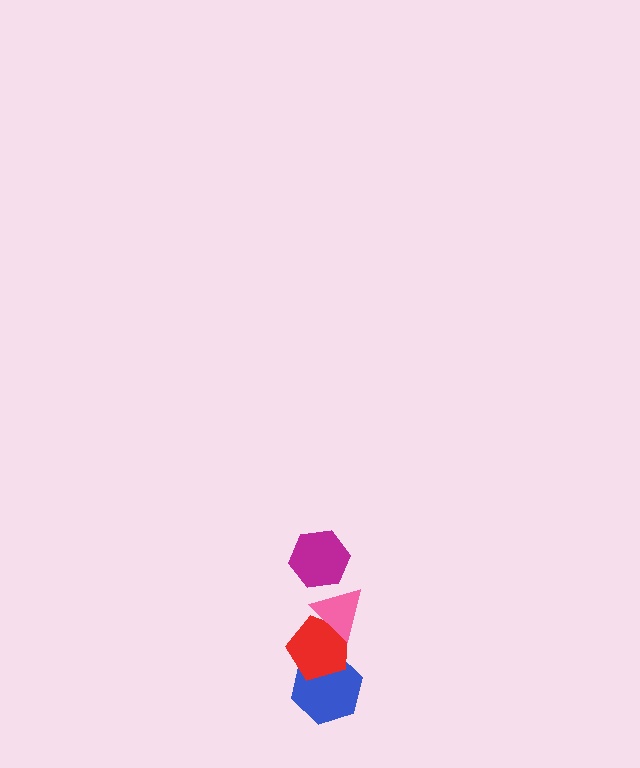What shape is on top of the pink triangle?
The magenta hexagon is on top of the pink triangle.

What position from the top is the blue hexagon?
The blue hexagon is 4th from the top.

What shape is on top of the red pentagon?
The pink triangle is on top of the red pentagon.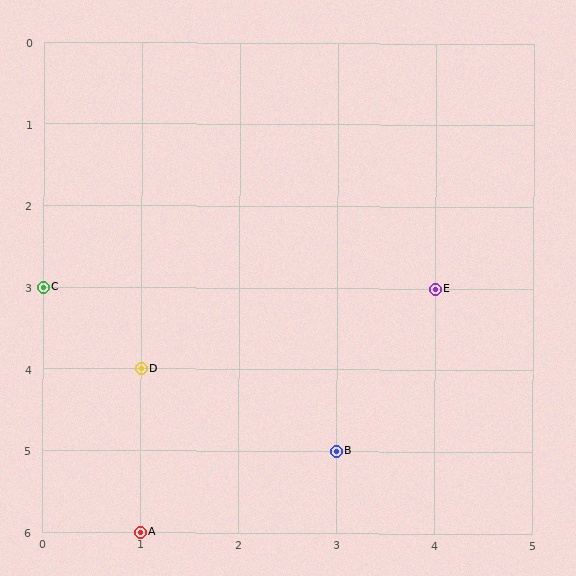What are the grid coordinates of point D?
Point D is at grid coordinates (1, 4).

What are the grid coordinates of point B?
Point B is at grid coordinates (3, 5).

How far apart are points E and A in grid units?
Points E and A are 3 columns and 3 rows apart (about 4.2 grid units diagonally).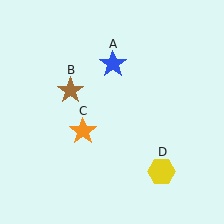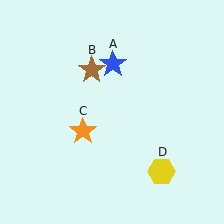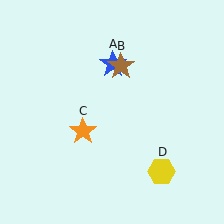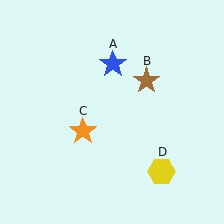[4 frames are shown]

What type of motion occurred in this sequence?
The brown star (object B) rotated clockwise around the center of the scene.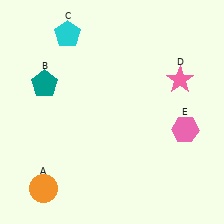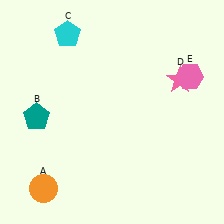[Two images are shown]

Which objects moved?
The objects that moved are: the teal pentagon (B), the pink hexagon (E).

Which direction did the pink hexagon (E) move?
The pink hexagon (E) moved up.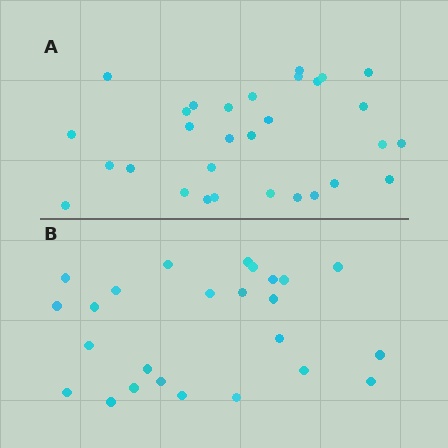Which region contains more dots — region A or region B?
Region A (the top region) has more dots.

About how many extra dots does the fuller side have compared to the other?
Region A has about 5 more dots than region B.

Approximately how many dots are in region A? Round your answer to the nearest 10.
About 30 dots.